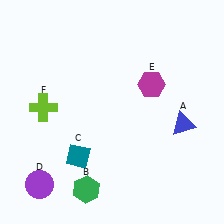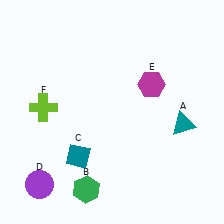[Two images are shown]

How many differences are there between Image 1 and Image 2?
There is 1 difference between the two images.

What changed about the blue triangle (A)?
In Image 1, A is blue. In Image 2, it changed to teal.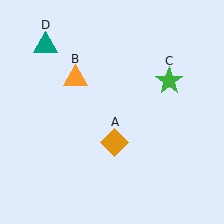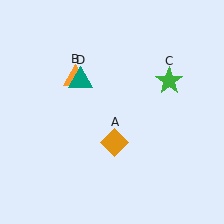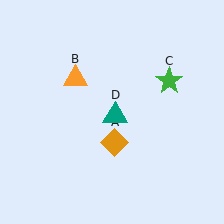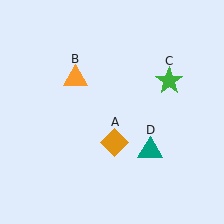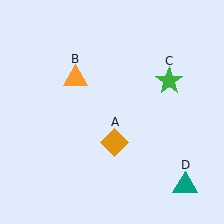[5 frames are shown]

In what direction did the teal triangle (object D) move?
The teal triangle (object D) moved down and to the right.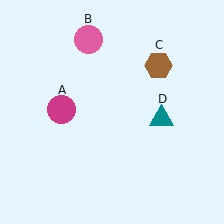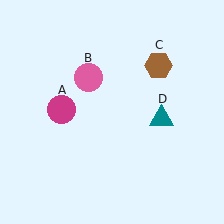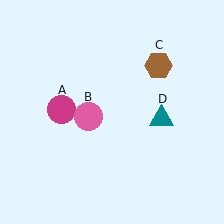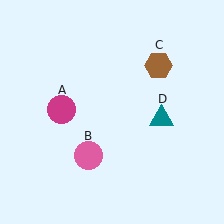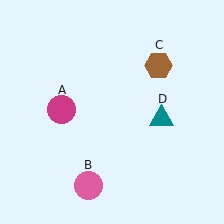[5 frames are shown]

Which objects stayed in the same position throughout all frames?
Magenta circle (object A) and brown hexagon (object C) and teal triangle (object D) remained stationary.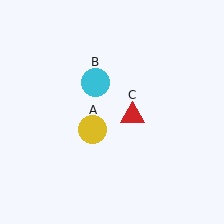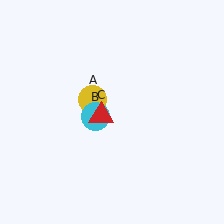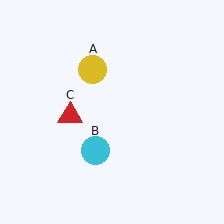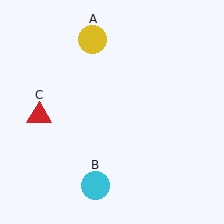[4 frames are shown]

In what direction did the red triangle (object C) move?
The red triangle (object C) moved left.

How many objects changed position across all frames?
3 objects changed position: yellow circle (object A), cyan circle (object B), red triangle (object C).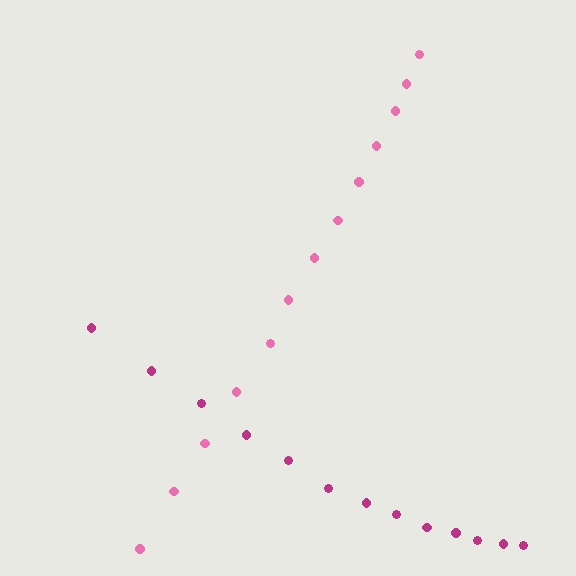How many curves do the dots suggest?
There are 2 distinct paths.